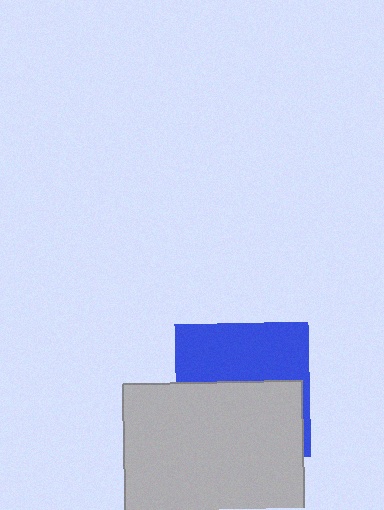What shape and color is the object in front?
The object in front is a light gray rectangle.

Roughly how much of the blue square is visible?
About half of it is visible (roughly 46%).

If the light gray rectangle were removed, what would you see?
You would see the complete blue square.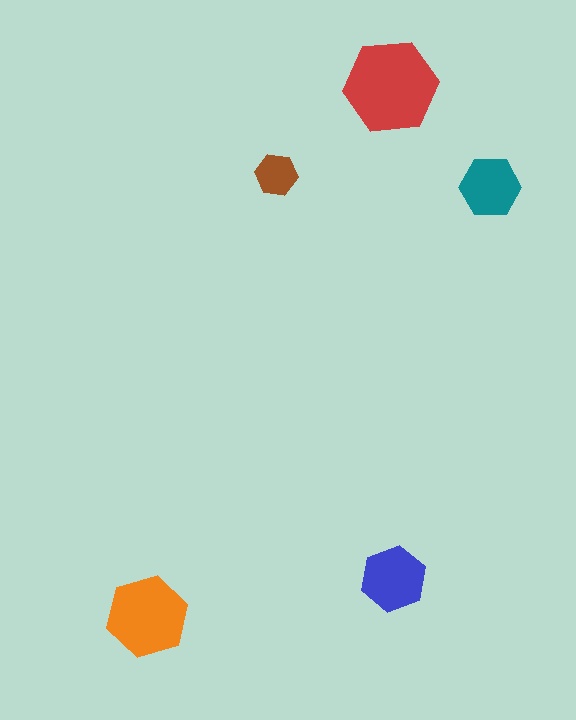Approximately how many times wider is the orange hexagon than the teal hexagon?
About 1.5 times wider.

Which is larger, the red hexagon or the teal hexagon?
The red one.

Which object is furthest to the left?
The orange hexagon is leftmost.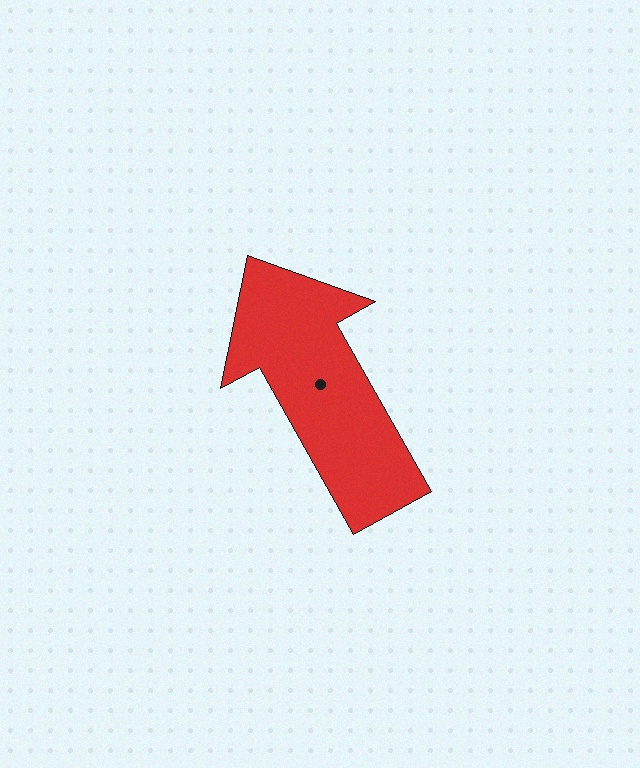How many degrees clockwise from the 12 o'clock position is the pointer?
Approximately 331 degrees.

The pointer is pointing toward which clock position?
Roughly 11 o'clock.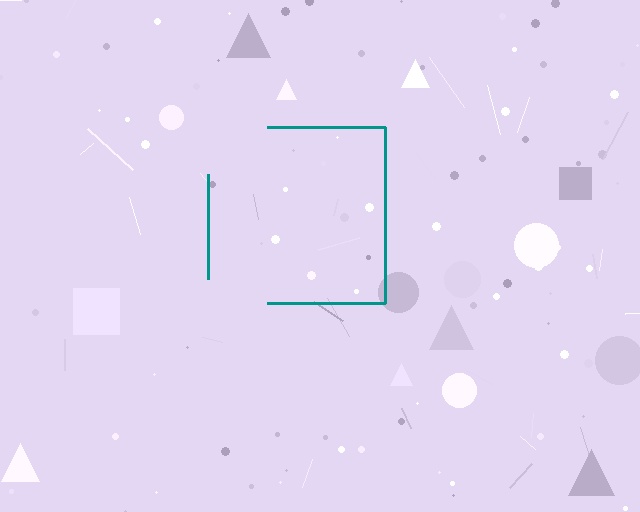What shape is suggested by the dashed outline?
The dashed outline suggests a square.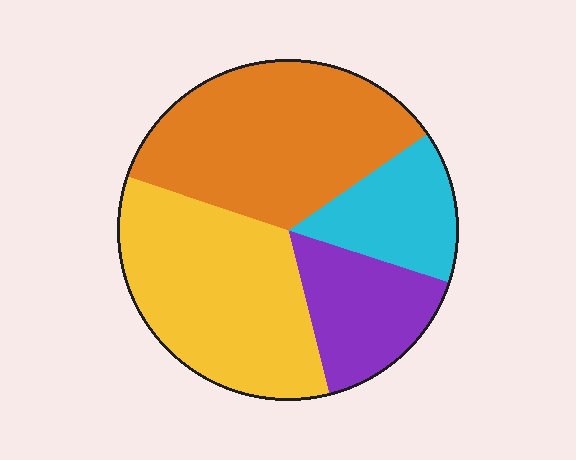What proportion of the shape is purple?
Purple covers about 15% of the shape.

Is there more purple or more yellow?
Yellow.